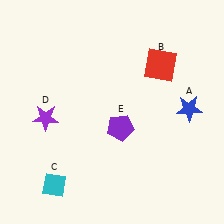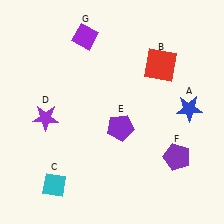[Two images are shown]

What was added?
A purple pentagon (F), a purple diamond (G) were added in Image 2.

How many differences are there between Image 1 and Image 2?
There are 2 differences between the two images.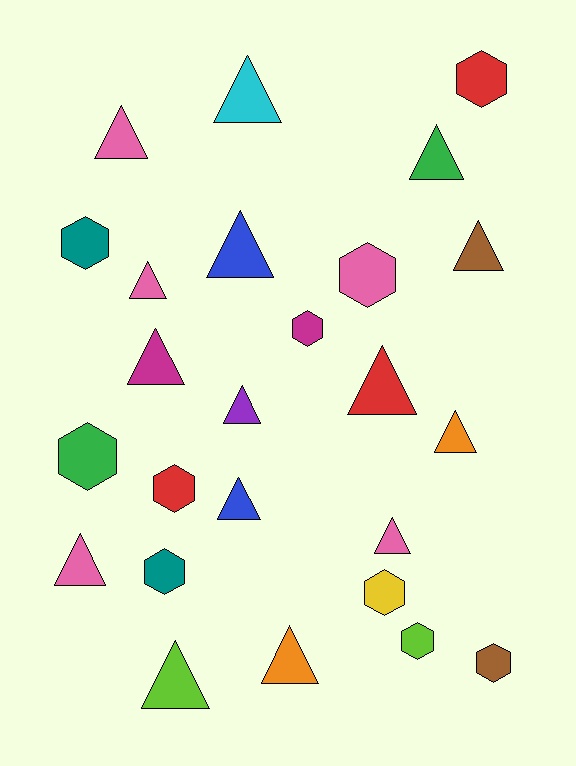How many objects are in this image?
There are 25 objects.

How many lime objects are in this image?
There are 2 lime objects.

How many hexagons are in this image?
There are 10 hexagons.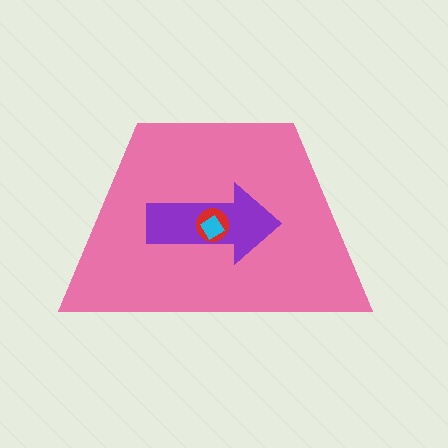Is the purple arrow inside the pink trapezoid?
Yes.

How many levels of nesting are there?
4.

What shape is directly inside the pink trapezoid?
The purple arrow.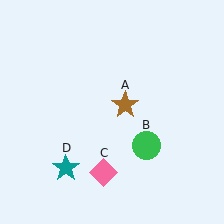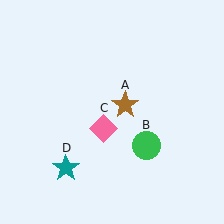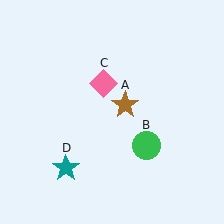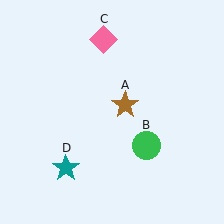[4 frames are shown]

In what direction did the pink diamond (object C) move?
The pink diamond (object C) moved up.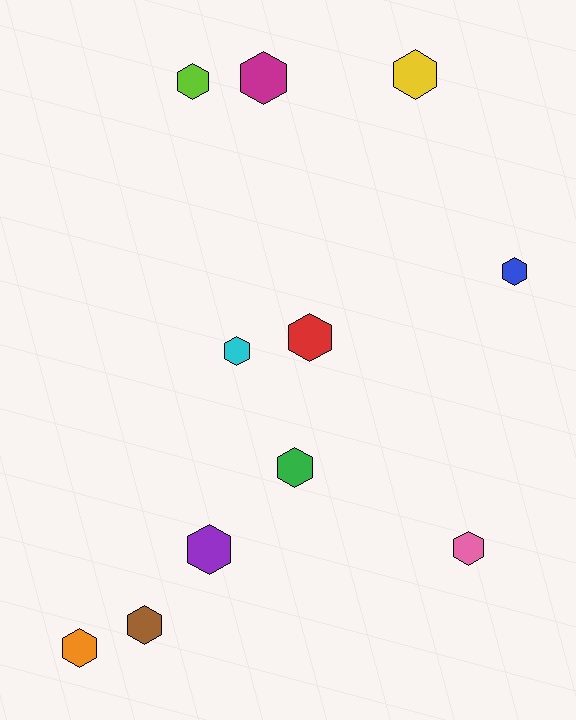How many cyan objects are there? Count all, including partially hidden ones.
There is 1 cyan object.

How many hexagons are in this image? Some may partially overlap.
There are 11 hexagons.